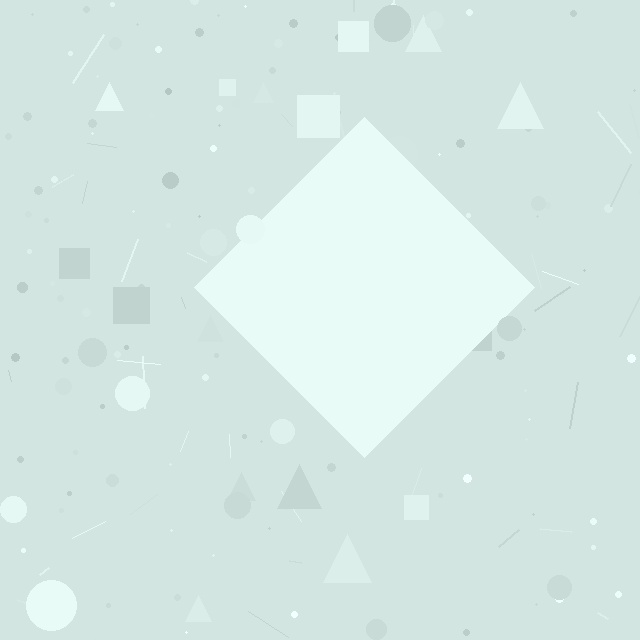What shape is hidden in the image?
A diamond is hidden in the image.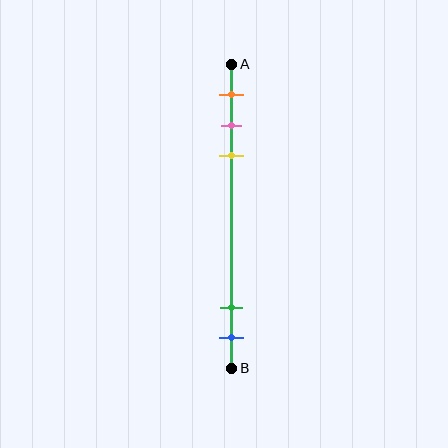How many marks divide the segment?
There are 5 marks dividing the segment.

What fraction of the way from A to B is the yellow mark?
The yellow mark is approximately 30% (0.3) of the way from A to B.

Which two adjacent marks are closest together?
The pink and yellow marks are the closest adjacent pair.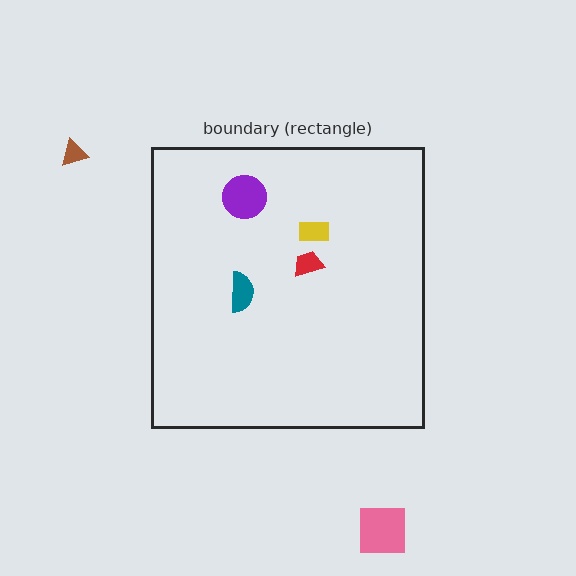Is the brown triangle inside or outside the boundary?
Outside.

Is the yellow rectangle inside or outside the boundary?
Inside.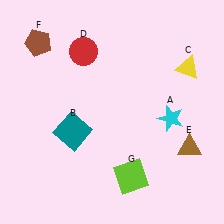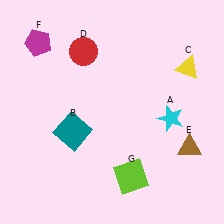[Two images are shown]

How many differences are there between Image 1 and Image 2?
There is 1 difference between the two images.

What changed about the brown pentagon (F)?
In Image 1, F is brown. In Image 2, it changed to magenta.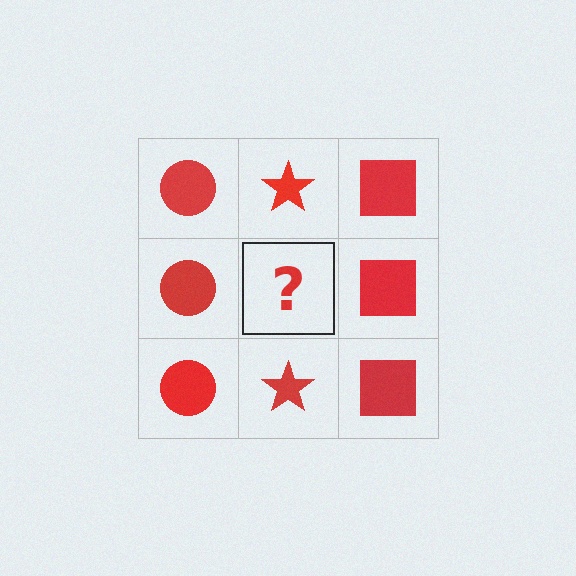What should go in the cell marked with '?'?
The missing cell should contain a red star.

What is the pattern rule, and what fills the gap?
The rule is that each column has a consistent shape. The gap should be filled with a red star.